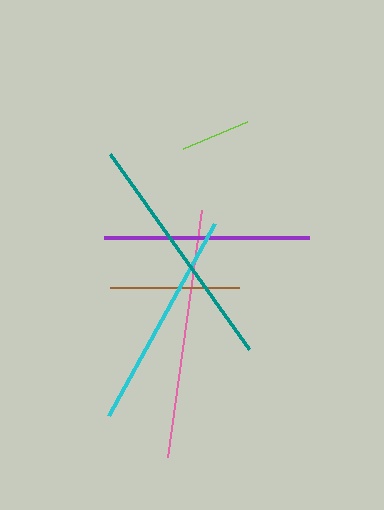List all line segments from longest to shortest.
From longest to shortest: pink, teal, cyan, purple, brown, lime.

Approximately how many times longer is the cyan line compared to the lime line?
The cyan line is approximately 3.1 times the length of the lime line.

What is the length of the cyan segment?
The cyan segment is approximately 219 pixels long.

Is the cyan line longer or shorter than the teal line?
The teal line is longer than the cyan line.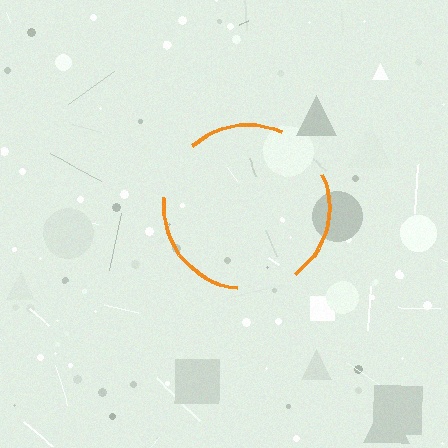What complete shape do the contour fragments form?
The contour fragments form a circle.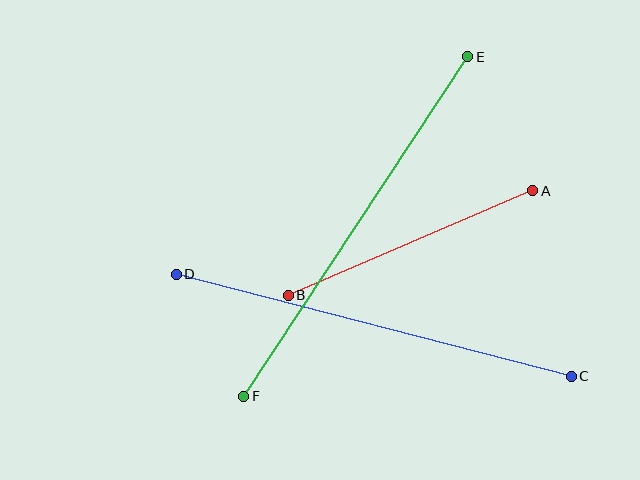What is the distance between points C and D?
The distance is approximately 408 pixels.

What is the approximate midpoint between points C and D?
The midpoint is at approximately (374, 325) pixels.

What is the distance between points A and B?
The distance is approximately 266 pixels.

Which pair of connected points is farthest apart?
Points C and D are farthest apart.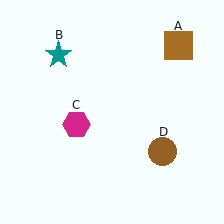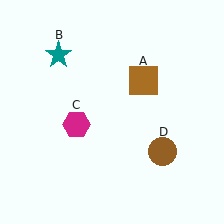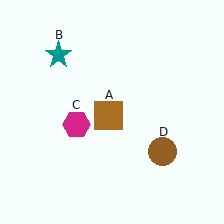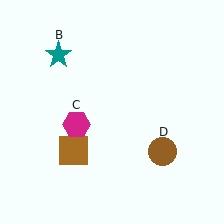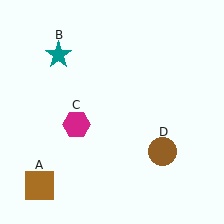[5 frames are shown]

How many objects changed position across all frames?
1 object changed position: brown square (object A).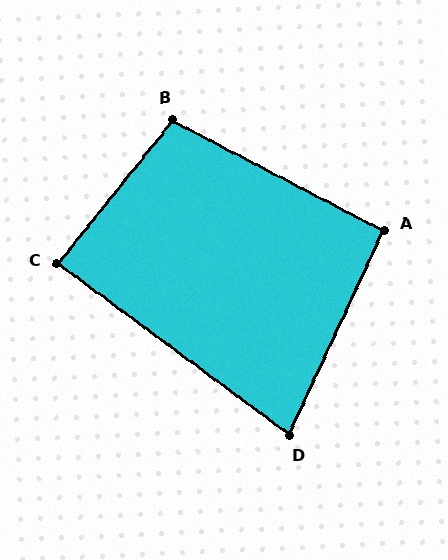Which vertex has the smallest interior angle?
D, at approximately 79 degrees.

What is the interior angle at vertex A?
Approximately 92 degrees (approximately right).